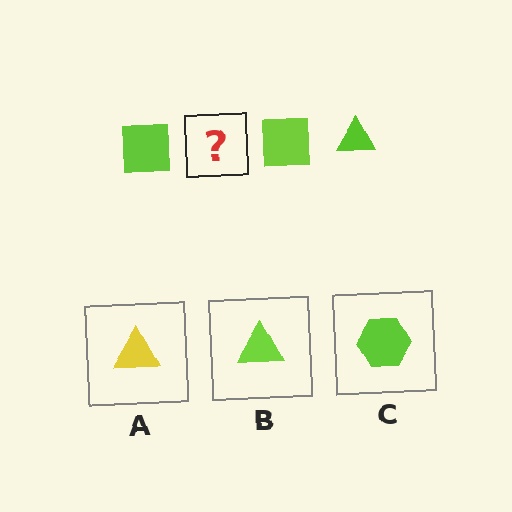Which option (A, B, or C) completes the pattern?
B.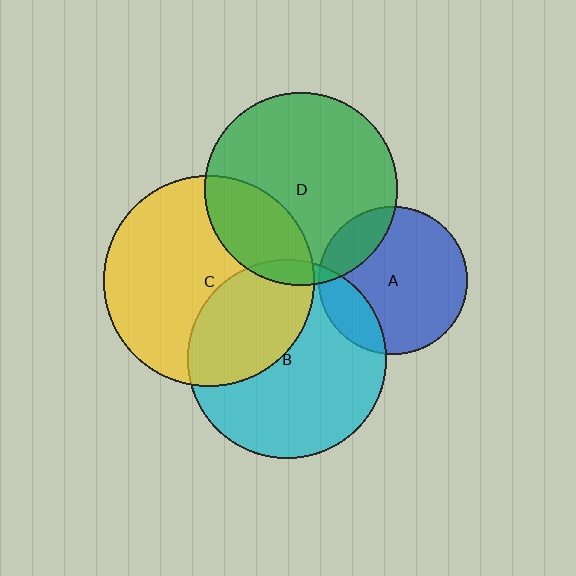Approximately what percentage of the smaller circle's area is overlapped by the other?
Approximately 25%.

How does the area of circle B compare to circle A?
Approximately 1.8 times.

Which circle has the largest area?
Circle C (yellow).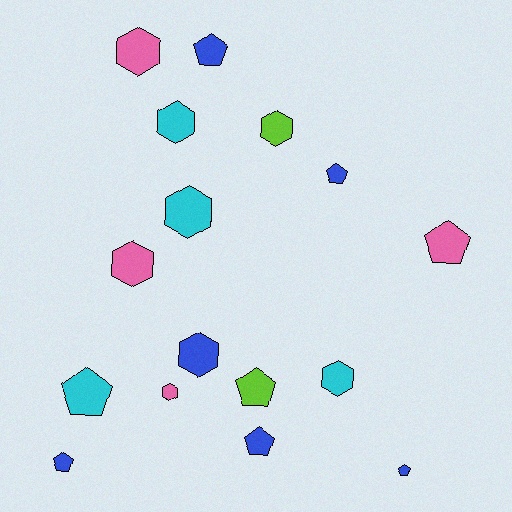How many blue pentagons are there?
There are 5 blue pentagons.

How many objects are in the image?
There are 16 objects.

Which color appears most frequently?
Blue, with 6 objects.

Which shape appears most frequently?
Hexagon, with 8 objects.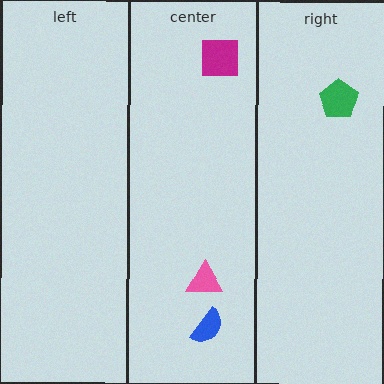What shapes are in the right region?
The green pentagon.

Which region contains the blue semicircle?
The center region.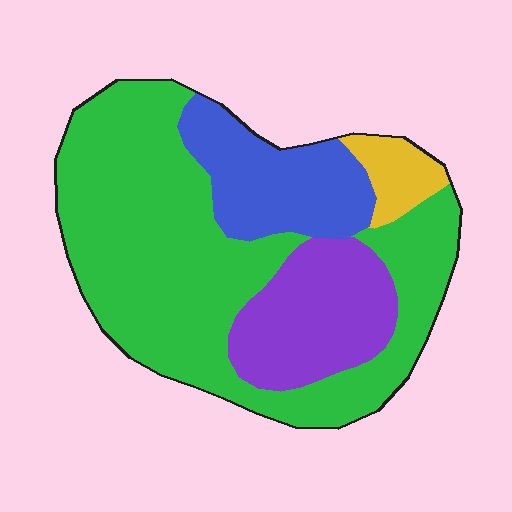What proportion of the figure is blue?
Blue covers around 15% of the figure.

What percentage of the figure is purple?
Purple takes up about one fifth (1/5) of the figure.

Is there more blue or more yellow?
Blue.